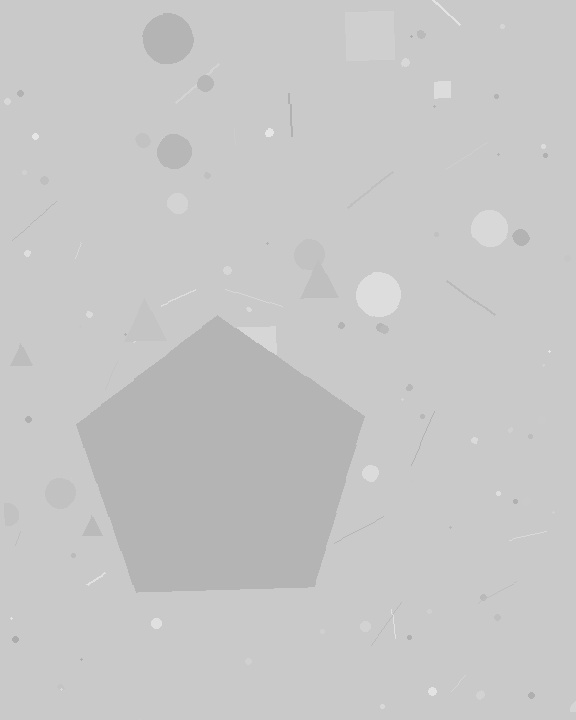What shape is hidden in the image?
A pentagon is hidden in the image.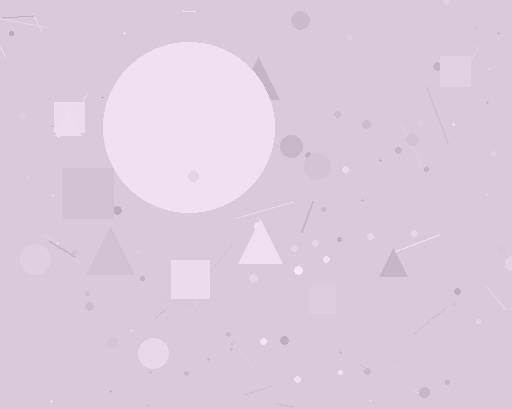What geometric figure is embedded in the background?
A circle is embedded in the background.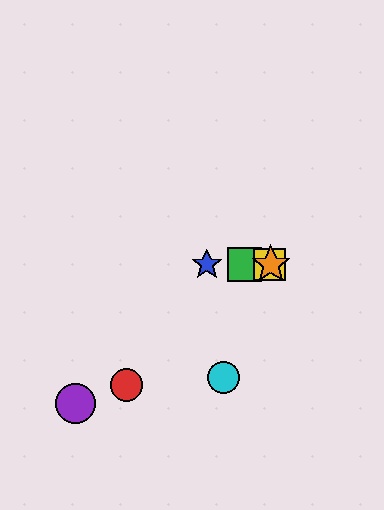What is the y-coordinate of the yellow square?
The yellow square is at y≈265.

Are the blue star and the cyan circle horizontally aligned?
No, the blue star is at y≈265 and the cyan circle is at y≈377.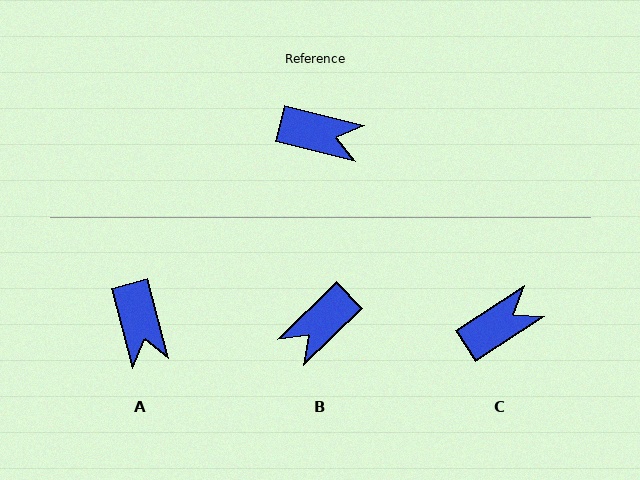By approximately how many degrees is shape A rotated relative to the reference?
Approximately 61 degrees clockwise.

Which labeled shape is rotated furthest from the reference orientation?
B, about 121 degrees away.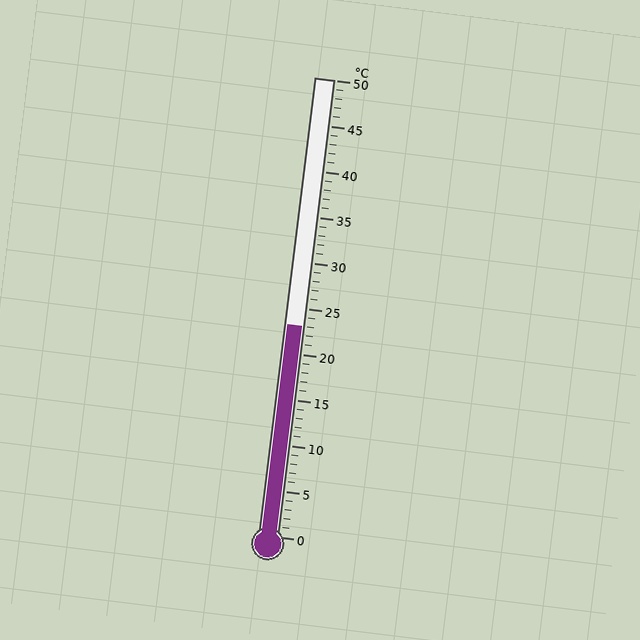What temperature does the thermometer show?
The thermometer shows approximately 23°C.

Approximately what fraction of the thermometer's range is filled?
The thermometer is filled to approximately 45% of its range.